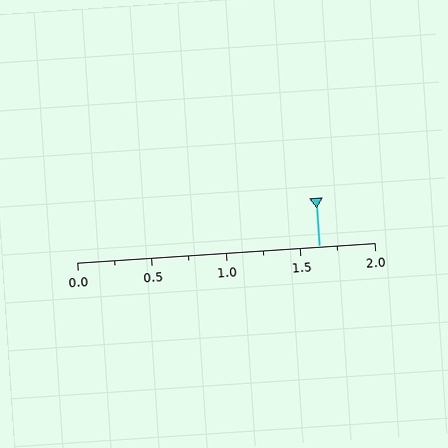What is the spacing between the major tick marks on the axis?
The major ticks are spaced 0.5 apart.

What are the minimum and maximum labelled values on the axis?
The axis runs from 0.0 to 2.0.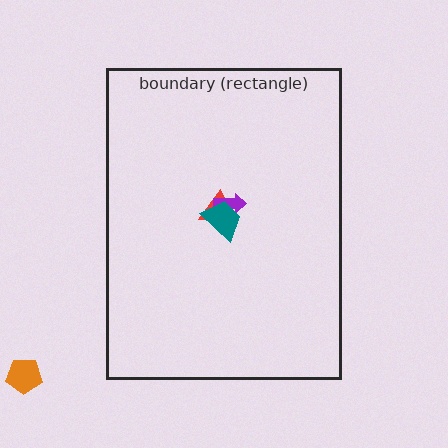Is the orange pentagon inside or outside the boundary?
Outside.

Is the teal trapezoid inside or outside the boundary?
Inside.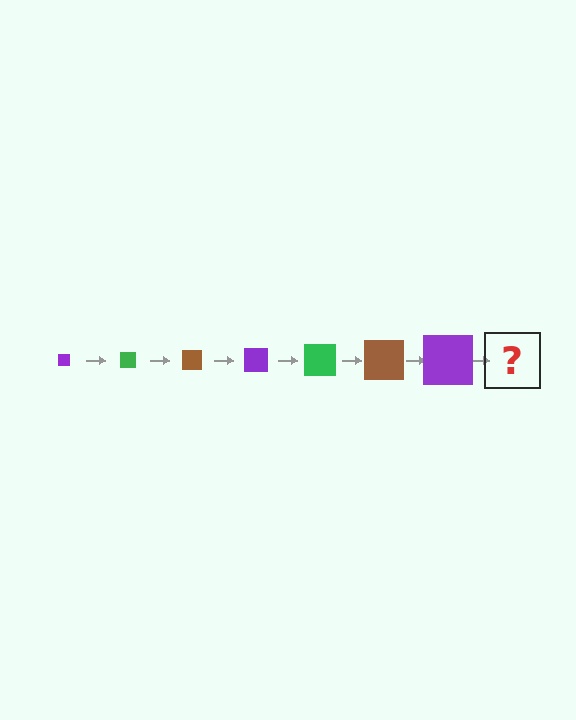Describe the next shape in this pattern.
It should be a green square, larger than the previous one.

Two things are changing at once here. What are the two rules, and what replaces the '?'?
The two rules are that the square grows larger each step and the color cycles through purple, green, and brown. The '?' should be a green square, larger than the previous one.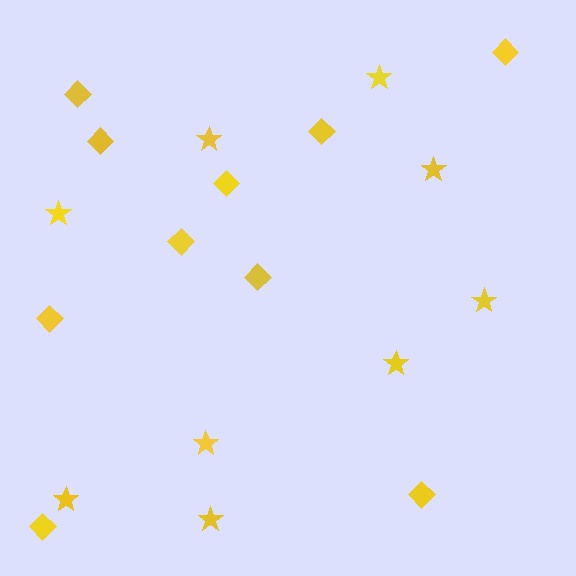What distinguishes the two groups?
There are 2 groups: one group of diamonds (10) and one group of stars (9).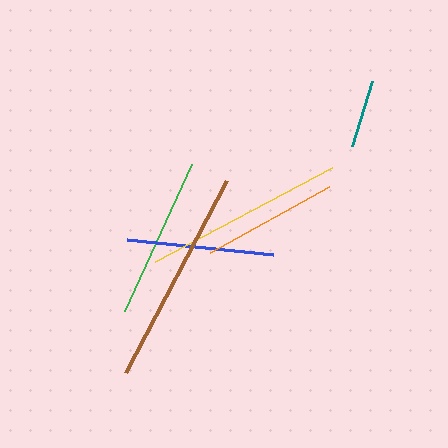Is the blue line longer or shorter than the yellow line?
The yellow line is longer than the blue line.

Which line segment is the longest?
The brown line is the longest at approximately 216 pixels.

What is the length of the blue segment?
The blue segment is approximately 147 pixels long.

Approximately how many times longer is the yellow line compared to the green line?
The yellow line is approximately 1.2 times the length of the green line.